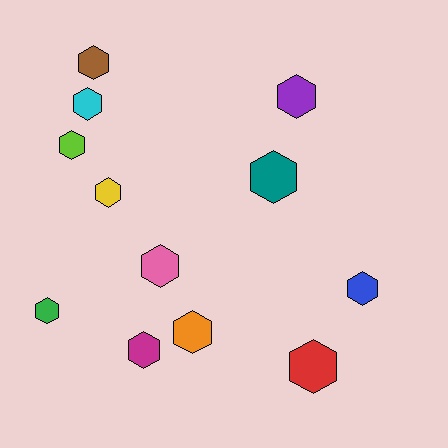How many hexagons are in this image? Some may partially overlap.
There are 12 hexagons.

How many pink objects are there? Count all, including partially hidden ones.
There is 1 pink object.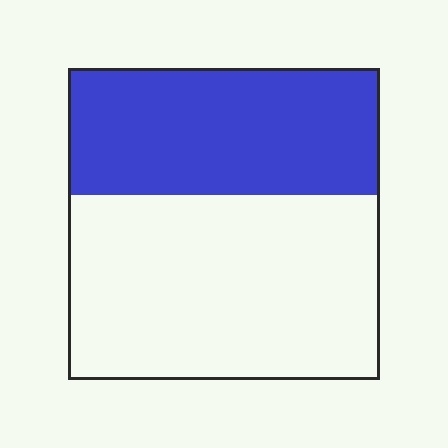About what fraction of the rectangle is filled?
About two fifths (2/5).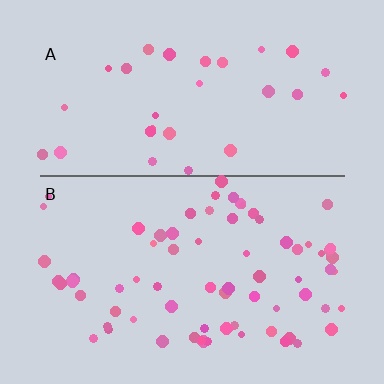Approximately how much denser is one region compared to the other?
Approximately 2.4× — region B over region A.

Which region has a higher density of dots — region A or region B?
B (the bottom).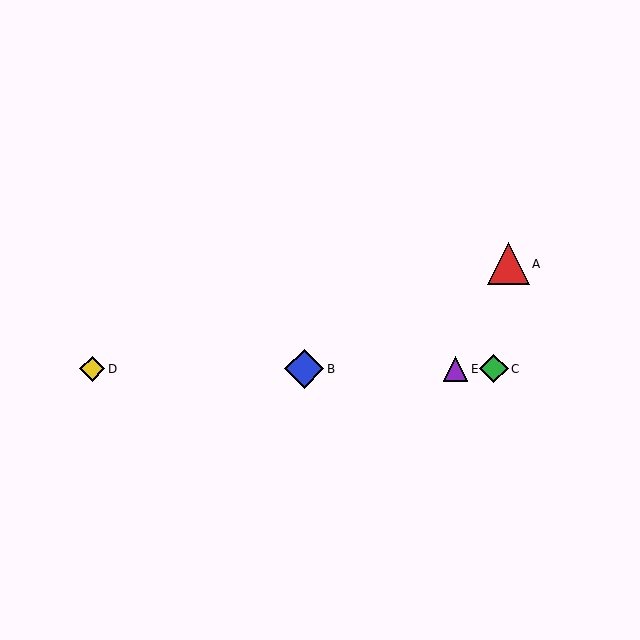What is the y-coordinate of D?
Object D is at y≈369.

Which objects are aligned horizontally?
Objects B, C, D, E are aligned horizontally.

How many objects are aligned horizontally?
4 objects (B, C, D, E) are aligned horizontally.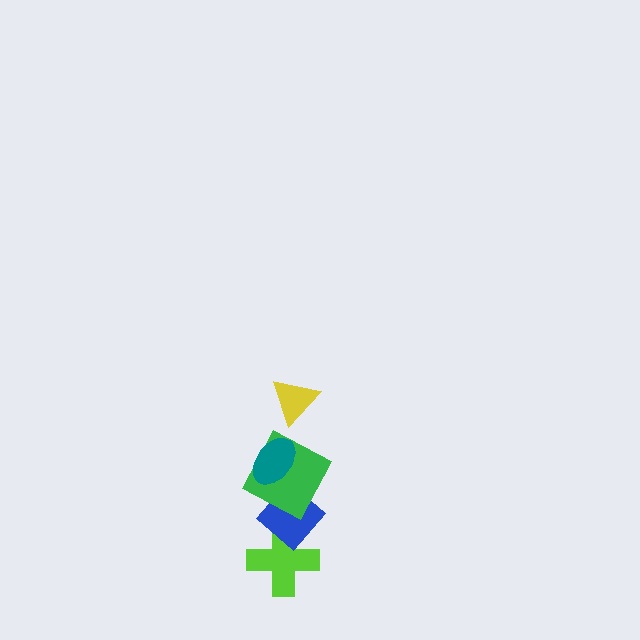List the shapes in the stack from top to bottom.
From top to bottom: the yellow triangle, the teal ellipse, the green square, the blue diamond, the lime cross.